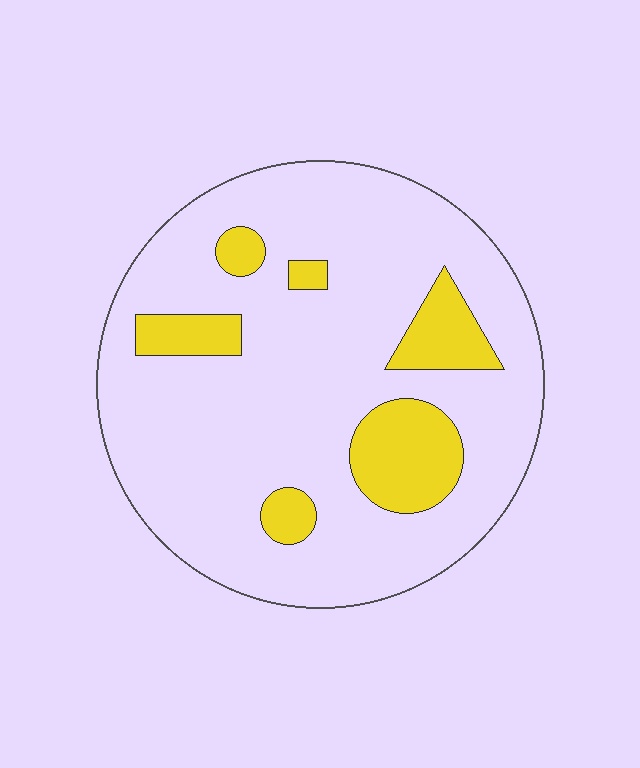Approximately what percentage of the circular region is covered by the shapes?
Approximately 15%.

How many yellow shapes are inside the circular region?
6.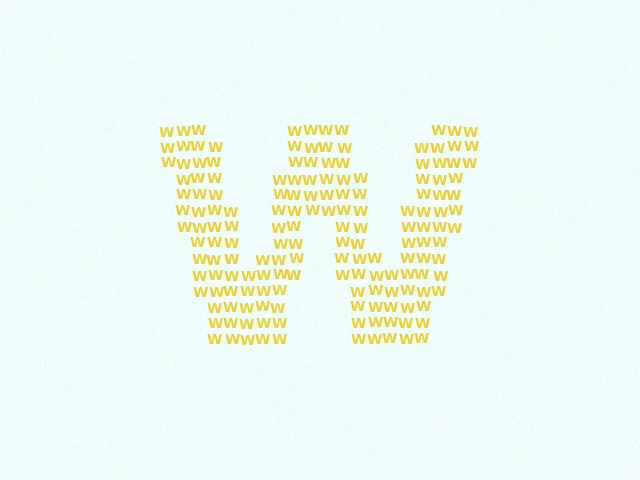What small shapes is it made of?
It is made of small letter W's.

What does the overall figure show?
The overall figure shows the letter W.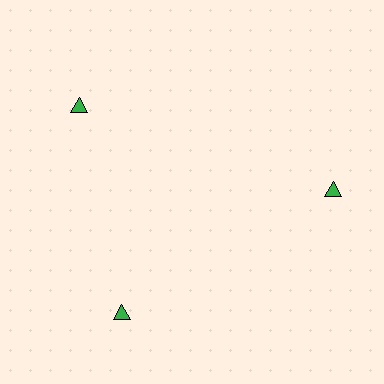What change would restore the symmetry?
The symmetry would be restored by rotating it back into even spacing with its neighbors so that all 3 triangles sit at equal angles and equal distance from the center.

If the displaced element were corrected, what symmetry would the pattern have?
It would have 3-fold rotational symmetry — the pattern would map onto itself every 120 degrees.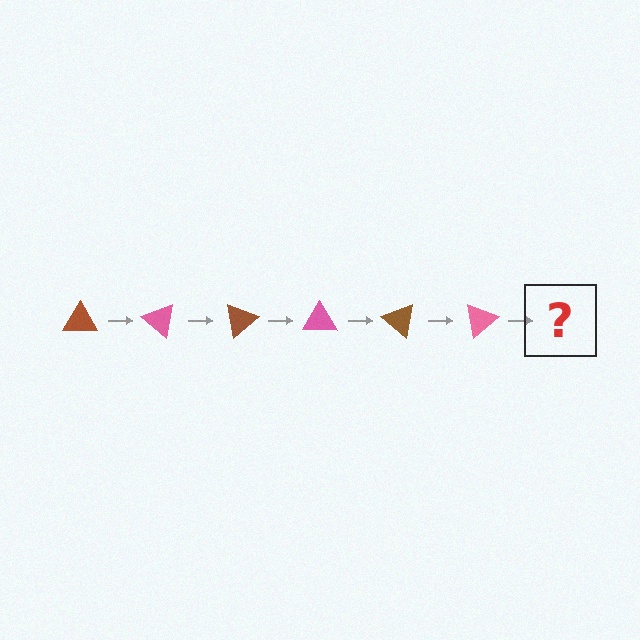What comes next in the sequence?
The next element should be a brown triangle, rotated 240 degrees from the start.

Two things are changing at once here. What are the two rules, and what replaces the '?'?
The two rules are that it rotates 40 degrees each step and the color cycles through brown and pink. The '?' should be a brown triangle, rotated 240 degrees from the start.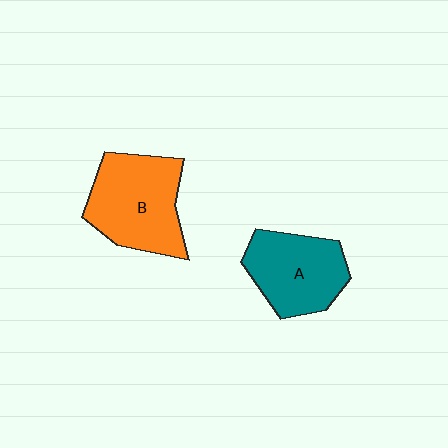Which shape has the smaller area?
Shape A (teal).